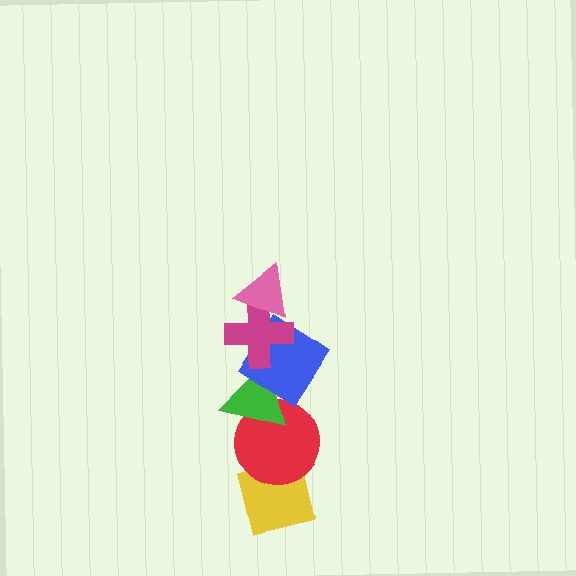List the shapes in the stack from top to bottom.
From top to bottom: the pink triangle, the magenta cross, the blue diamond, the green triangle, the red circle, the yellow square.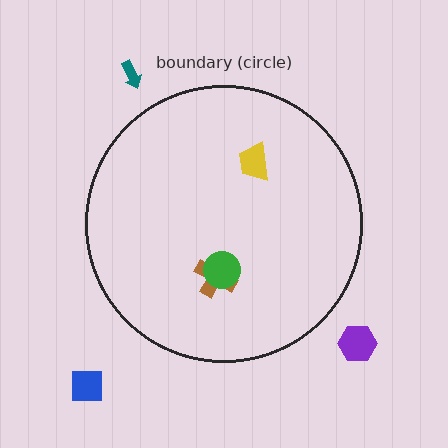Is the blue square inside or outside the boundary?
Outside.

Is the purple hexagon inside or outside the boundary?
Outside.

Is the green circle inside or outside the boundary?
Inside.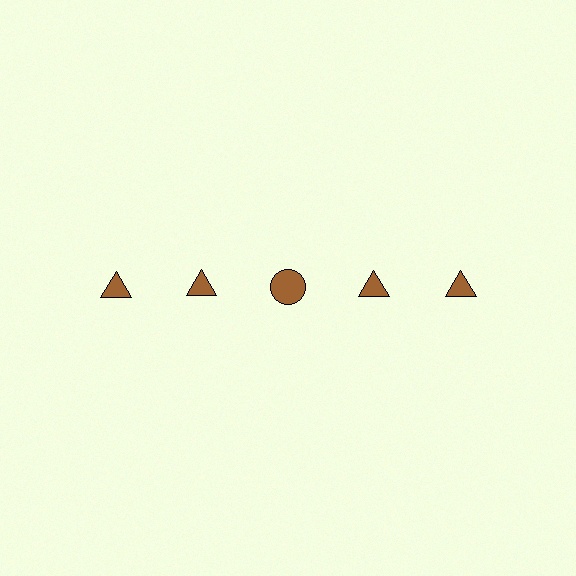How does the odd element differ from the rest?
It has a different shape: circle instead of triangle.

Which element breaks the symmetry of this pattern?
The brown circle in the top row, center column breaks the symmetry. All other shapes are brown triangles.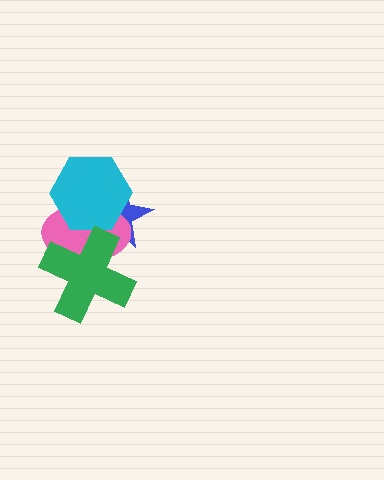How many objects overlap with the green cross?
2 objects overlap with the green cross.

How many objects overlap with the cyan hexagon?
2 objects overlap with the cyan hexagon.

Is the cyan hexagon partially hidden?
No, no other shape covers it.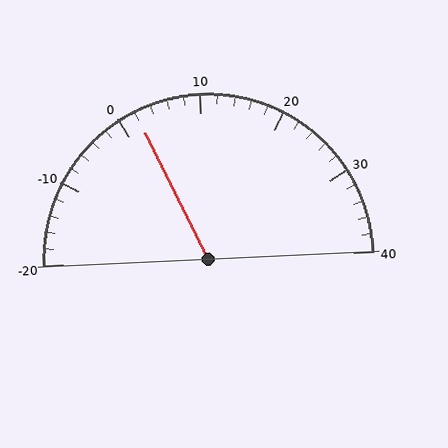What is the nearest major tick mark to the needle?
The nearest major tick mark is 0.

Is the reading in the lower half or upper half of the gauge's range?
The reading is in the lower half of the range (-20 to 40).